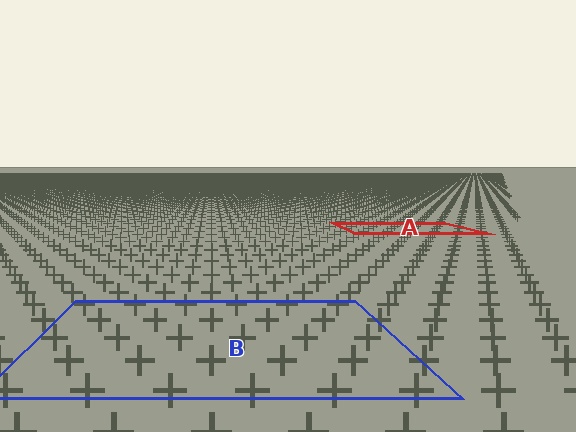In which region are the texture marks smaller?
The texture marks are smaller in region A, because it is farther away.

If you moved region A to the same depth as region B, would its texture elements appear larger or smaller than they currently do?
They would appear larger. At a closer depth, the same texture elements are projected at a bigger on-screen size.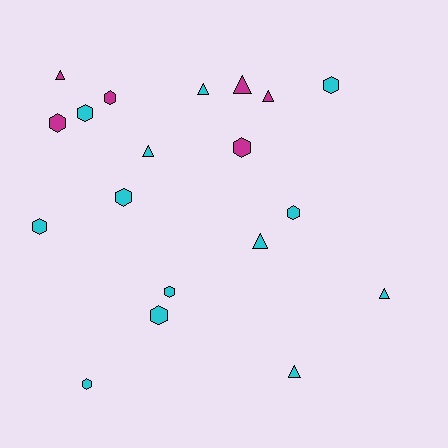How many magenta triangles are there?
There are 3 magenta triangles.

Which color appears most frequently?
Cyan, with 13 objects.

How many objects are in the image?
There are 19 objects.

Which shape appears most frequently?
Hexagon, with 11 objects.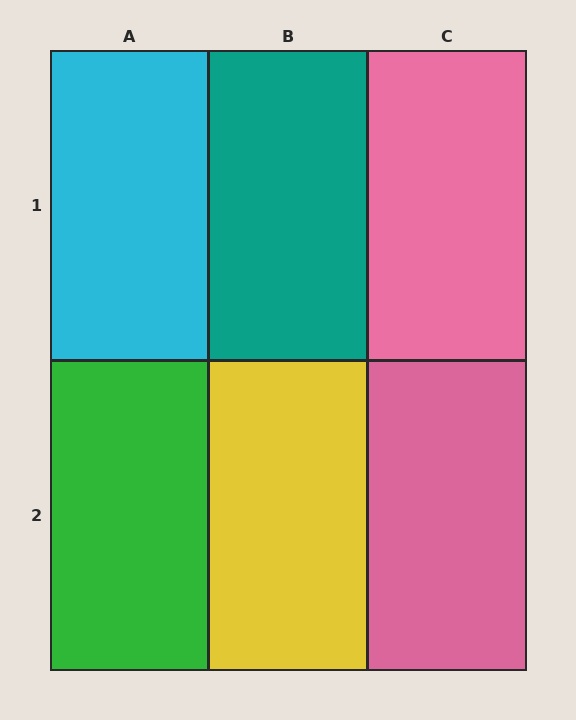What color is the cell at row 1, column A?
Cyan.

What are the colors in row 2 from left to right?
Green, yellow, pink.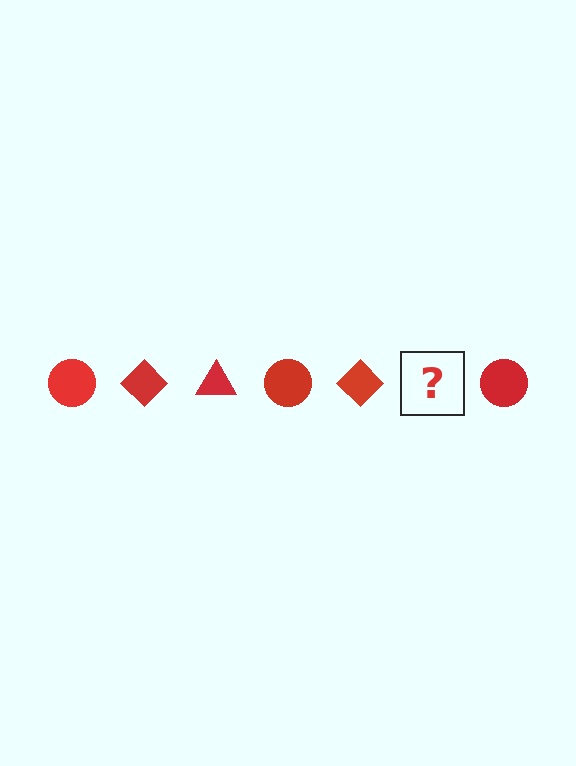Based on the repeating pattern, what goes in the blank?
The blank should be a red triangle.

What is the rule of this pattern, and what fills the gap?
The rule is that the pattern cycles through circle, diamond, triangle shapes in red. The gap should be filled with a red triangle.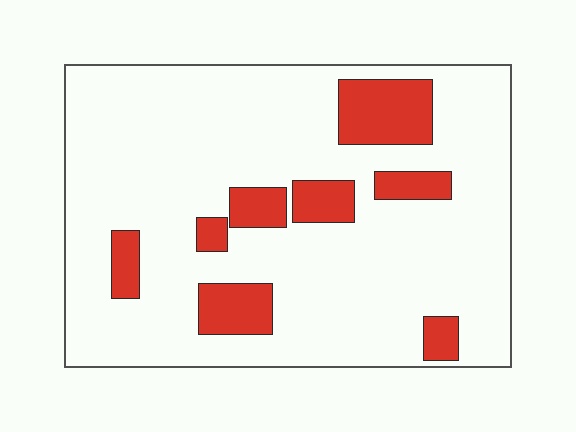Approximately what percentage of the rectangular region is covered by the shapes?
Approximately 15%.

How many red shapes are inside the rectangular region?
8.